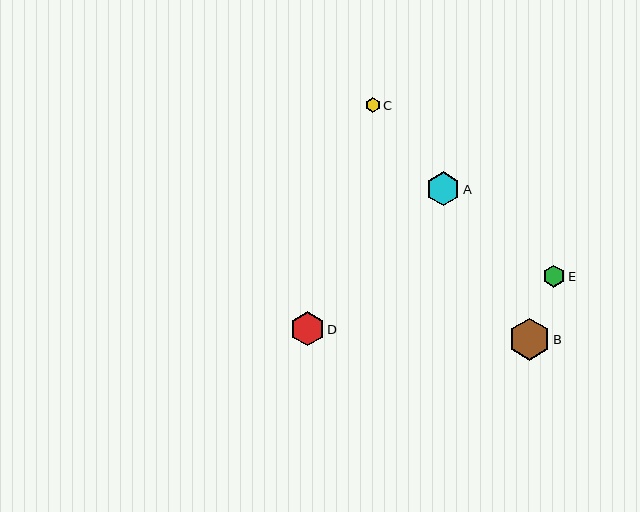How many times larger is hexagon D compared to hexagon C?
Hexagon D is approximately 2.3 times the size of hexagon C.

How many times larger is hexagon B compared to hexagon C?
Hexagon B is approximately 2.8 times the size of hexagon C.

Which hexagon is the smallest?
Hexagon C is the smallest with a size of approximately 15 pixels.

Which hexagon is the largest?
Hexagon B is the largest with a size of approximately 42 pixels.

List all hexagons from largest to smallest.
From largest to smallest: B, D, A, E, C.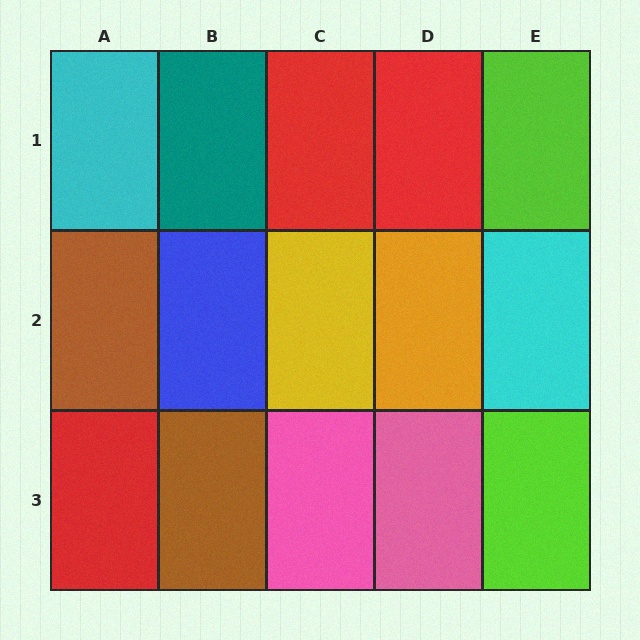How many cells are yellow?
1 cell is yellow.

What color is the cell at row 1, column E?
Lime.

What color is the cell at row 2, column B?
Blue.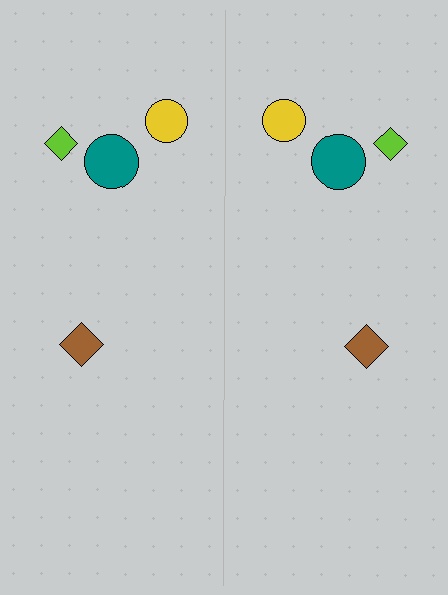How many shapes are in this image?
There are 8 shapes in this image.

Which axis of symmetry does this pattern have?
The pattern has a vertical axis of symmetry running through the center of the image.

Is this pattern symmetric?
Yes, this pattern has bilateral (reflection) symmetry.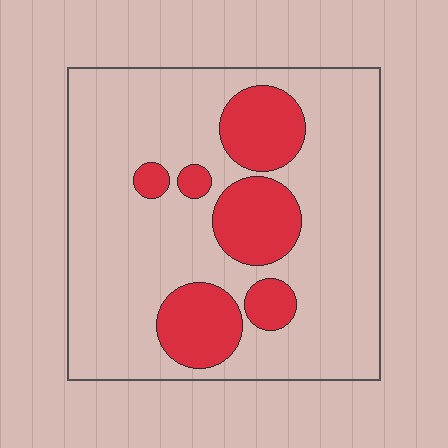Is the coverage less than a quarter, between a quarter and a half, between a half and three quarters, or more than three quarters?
Less than a quarter.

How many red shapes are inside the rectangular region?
6.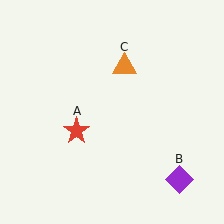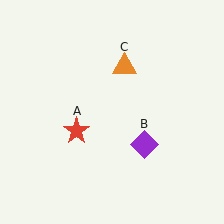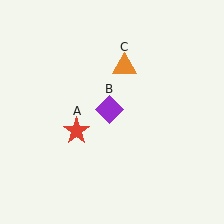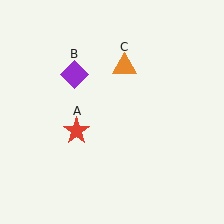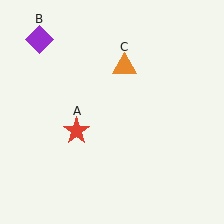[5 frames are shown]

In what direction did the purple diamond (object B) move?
The purple diamond (object B) moved up and to the left.